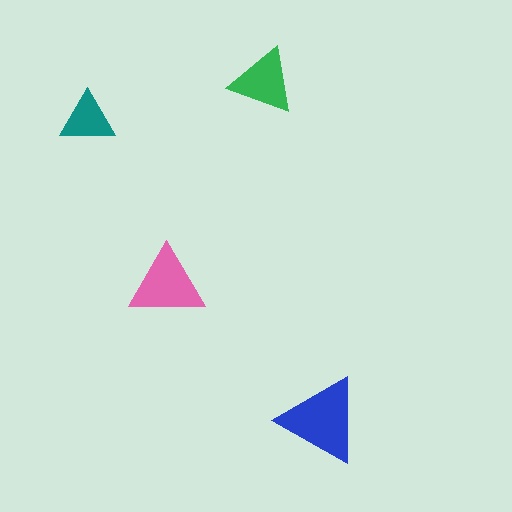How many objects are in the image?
There are 4 objects in the image.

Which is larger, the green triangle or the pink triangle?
The pink one.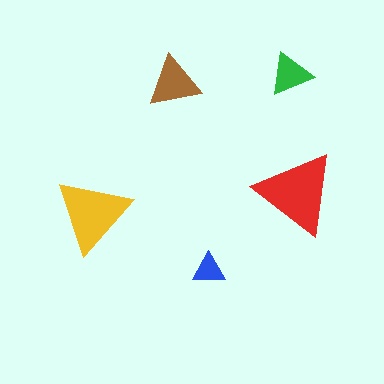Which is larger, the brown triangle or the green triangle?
The brown one.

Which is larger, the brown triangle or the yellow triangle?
The yellow one.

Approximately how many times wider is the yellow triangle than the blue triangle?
About 2.5 times wider.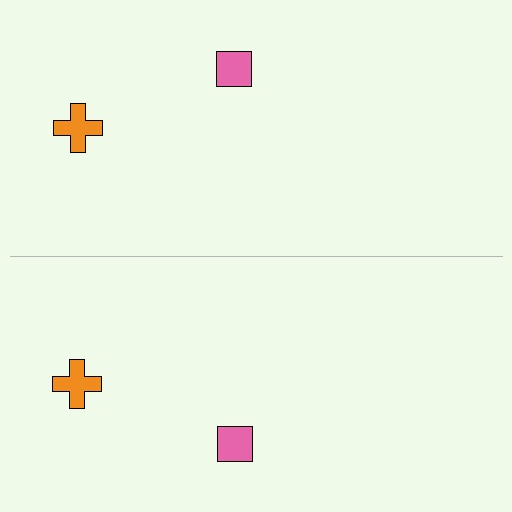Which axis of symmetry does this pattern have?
The pattern has a horizontal axis of symmetry running through the center of the image.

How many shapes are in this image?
There are 4 shapes in this image.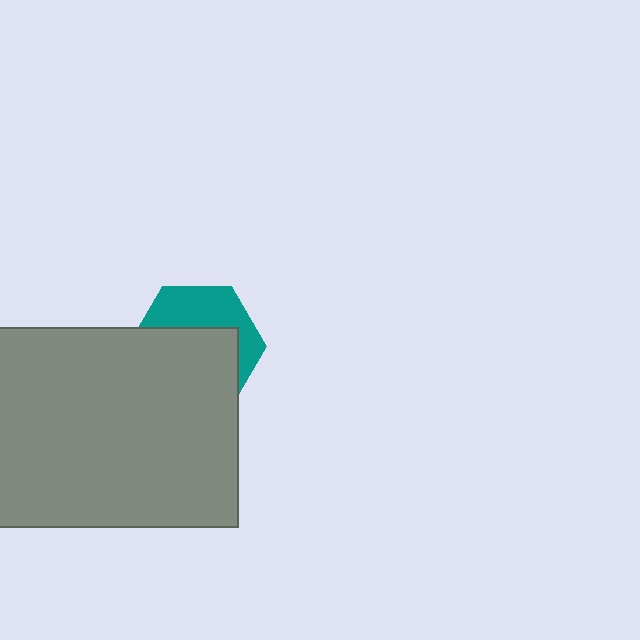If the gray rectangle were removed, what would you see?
You would see the complete teal hexagon.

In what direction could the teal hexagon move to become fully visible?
The teal hexagon could move up. That would shift it out from behind the gray rectangle entirely.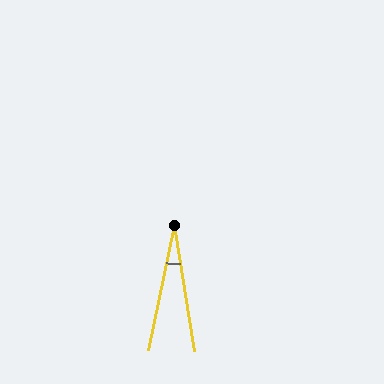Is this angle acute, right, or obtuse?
It is acute.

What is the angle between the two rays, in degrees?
Approximately 21 degrees.